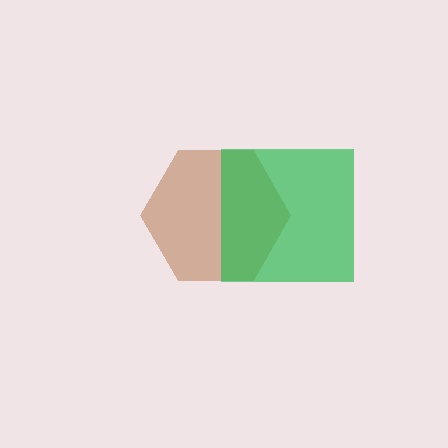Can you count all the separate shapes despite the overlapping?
Yes, there are 2 separate shapes.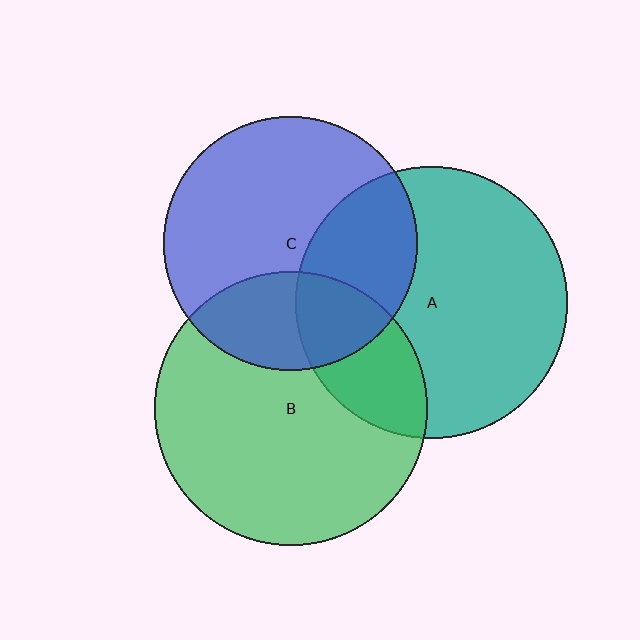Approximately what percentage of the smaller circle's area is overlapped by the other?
Approximately 35%.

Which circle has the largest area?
Circle B (green).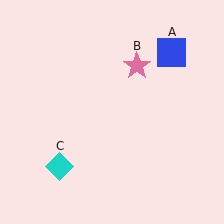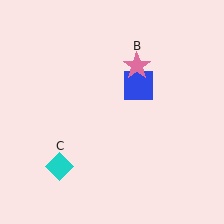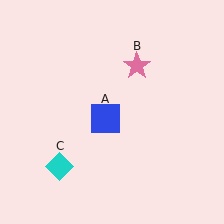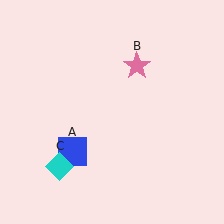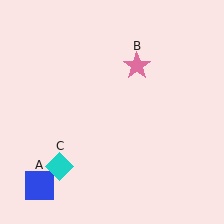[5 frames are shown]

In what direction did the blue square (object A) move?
The blue square (object A) moved down and to the left.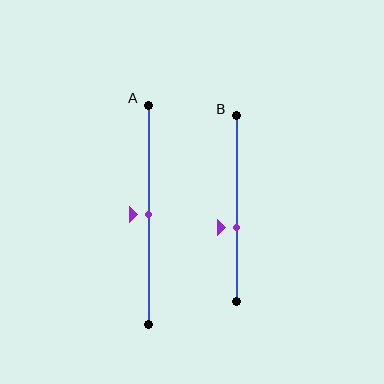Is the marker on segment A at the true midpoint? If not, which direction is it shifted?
Yes, the marker on segment A is at the true midpoint.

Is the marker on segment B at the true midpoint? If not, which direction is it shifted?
No, the marker on segment B is shifted downward by about 10% of the segment length.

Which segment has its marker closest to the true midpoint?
Segment A has its marker closest to the true midpoint.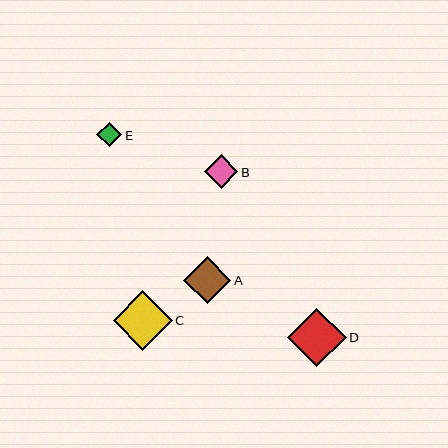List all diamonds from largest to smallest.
From largest to smallest: C, D, A, B, E.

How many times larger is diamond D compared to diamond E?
Diamond D is approximately 2.4 times the size of diamond E.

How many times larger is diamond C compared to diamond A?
Diamond C is approximately 1.2 times the size of diamond A.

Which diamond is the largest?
Diamond C is the largest with a size of approximately 59 pixels.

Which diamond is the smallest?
Diamond E is the smallest with a size of approximately 25 pixels.